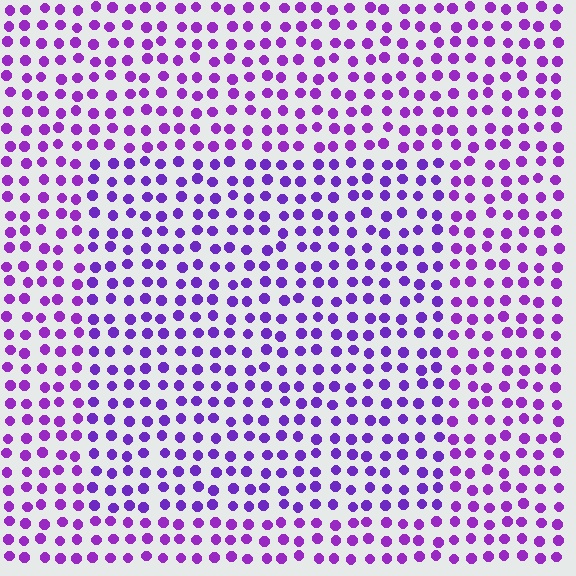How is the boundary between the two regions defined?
The boundary is defined purely by a slight shift in hue (about 17 degrees). Spacing, size, and orientation are identical on both sides.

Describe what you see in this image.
The image is filled with small purple elements in a uniform arrangement. A rectangle-shaped region is visible where the elements are tinted to a slightly different hue, forming a subtle color boundary.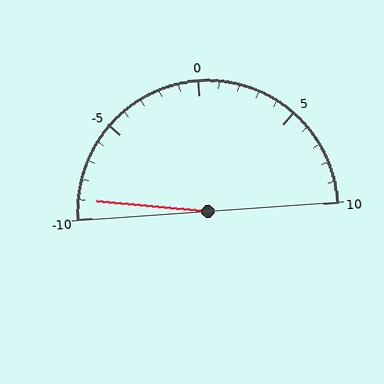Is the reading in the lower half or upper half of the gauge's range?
The reading is in the lower half of the range (-10 to 10).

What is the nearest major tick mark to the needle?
The nearest major tick mark is -10.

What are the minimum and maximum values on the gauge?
The gauge ranges from -10 to 10.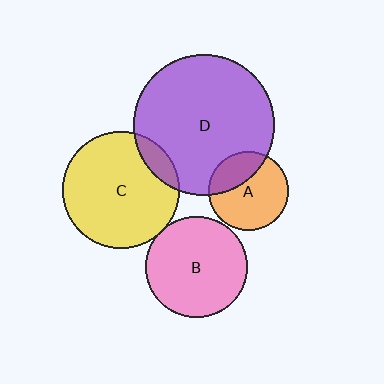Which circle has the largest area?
Circle D (purple).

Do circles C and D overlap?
Yes.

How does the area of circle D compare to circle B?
Approximately 1.9 times.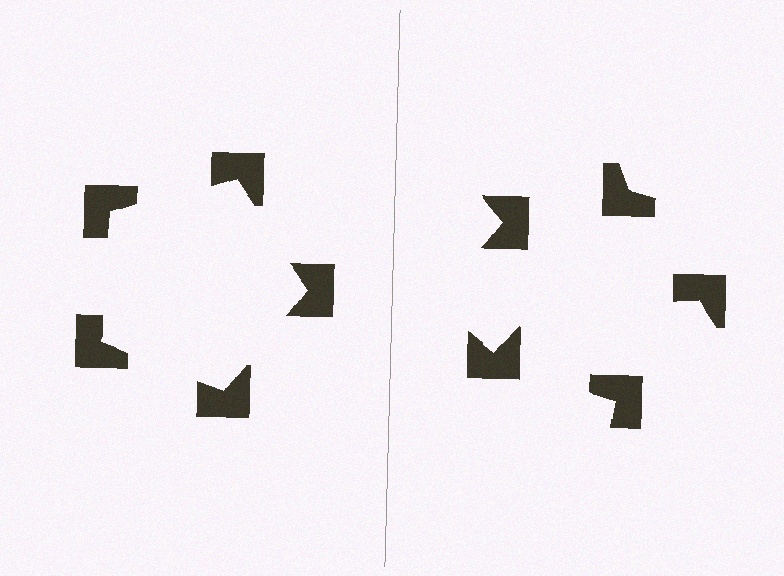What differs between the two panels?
The notched squares are positioned identically on both sides; only the wedge orientations differ. On the left they align to a pentagon; on the right they are misaligned.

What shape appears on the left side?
An illusory pentagon.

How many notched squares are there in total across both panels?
10 — 5 on each side.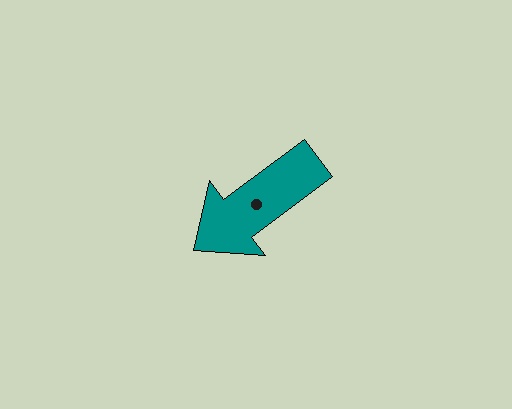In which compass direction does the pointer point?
Southwest.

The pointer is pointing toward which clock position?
Roughly 8 o'clock.